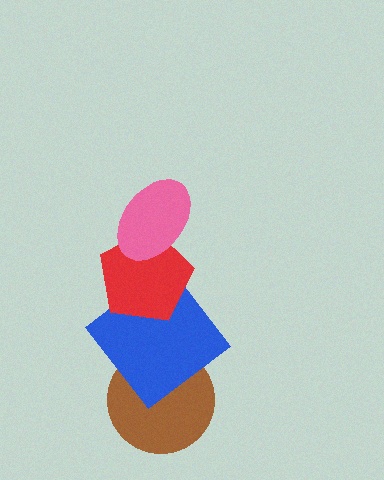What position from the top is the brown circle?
The brown circle is 4th from the top.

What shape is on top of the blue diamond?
The red pentagon is on top of the blue diamond.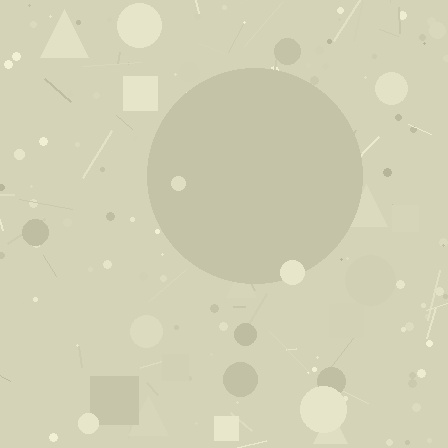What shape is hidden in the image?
A circle is hidden in the image.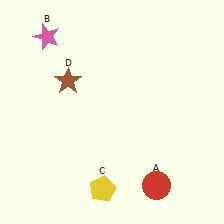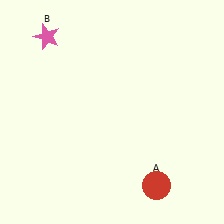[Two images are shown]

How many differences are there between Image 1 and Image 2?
There are 2 differences between the two images.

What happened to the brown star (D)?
The brown star (D) was removed in Image 2. It was in the top-left area of Image 1.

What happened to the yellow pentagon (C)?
The yellow pentagon (C) was removed in Image 2. It was in the bottom-left area of Image 1.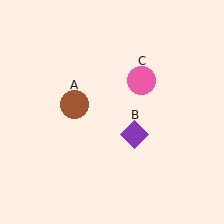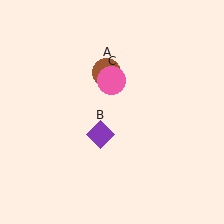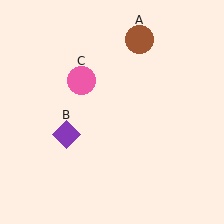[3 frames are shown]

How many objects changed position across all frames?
3 objects changed position: brown circle (object A), purple diamond (object B), pink circle (object C).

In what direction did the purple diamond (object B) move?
The purple diamond (object B) moved left.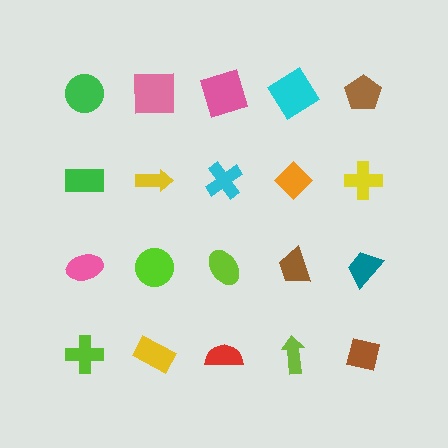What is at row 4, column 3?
A red semicircle.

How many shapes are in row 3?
5 shapes.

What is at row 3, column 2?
A lime circle.